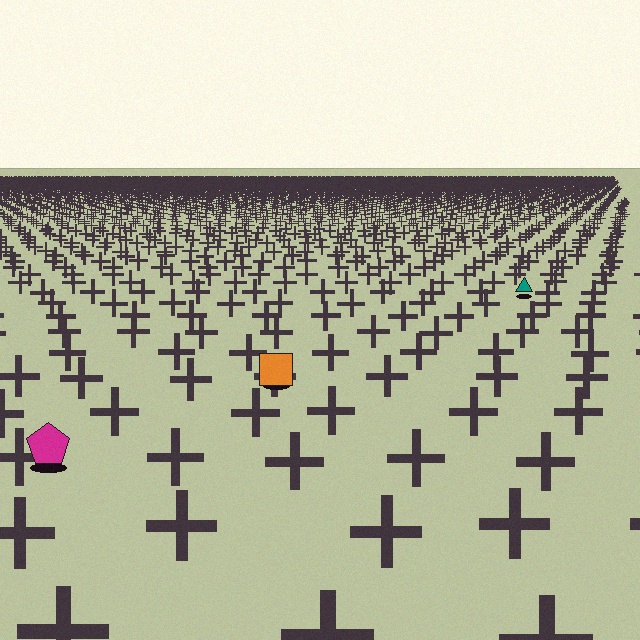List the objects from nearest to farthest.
From nearest to farthest: the magenta pentagon, the orange square, the teal triangle.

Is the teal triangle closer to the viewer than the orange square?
No. The orange square is closer — you can tell from the texture gradient: the ground texture is coarser near it.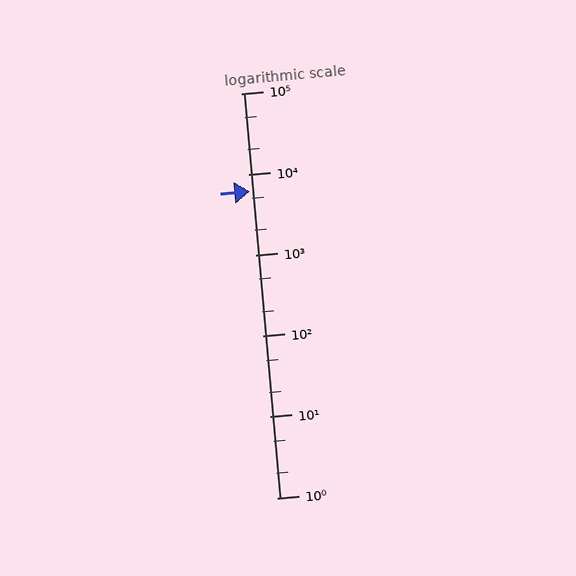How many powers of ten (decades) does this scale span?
The scale spans 5 decades, from 1 to 100000.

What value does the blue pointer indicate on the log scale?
The pointer indicates approximately 6100.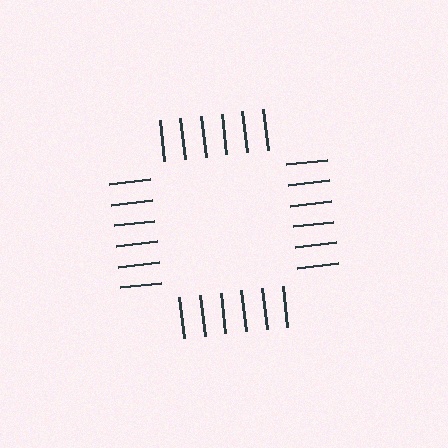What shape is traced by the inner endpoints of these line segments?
An illusory square — the line segments terminate on its edges but no continuous stroke is drawn.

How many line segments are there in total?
24 — 6 along each of the 4 edges.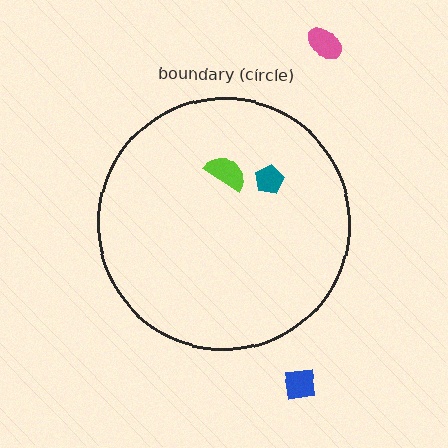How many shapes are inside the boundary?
2 inside, 2 outside.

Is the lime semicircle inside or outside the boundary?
Inside.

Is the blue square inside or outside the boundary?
Outside.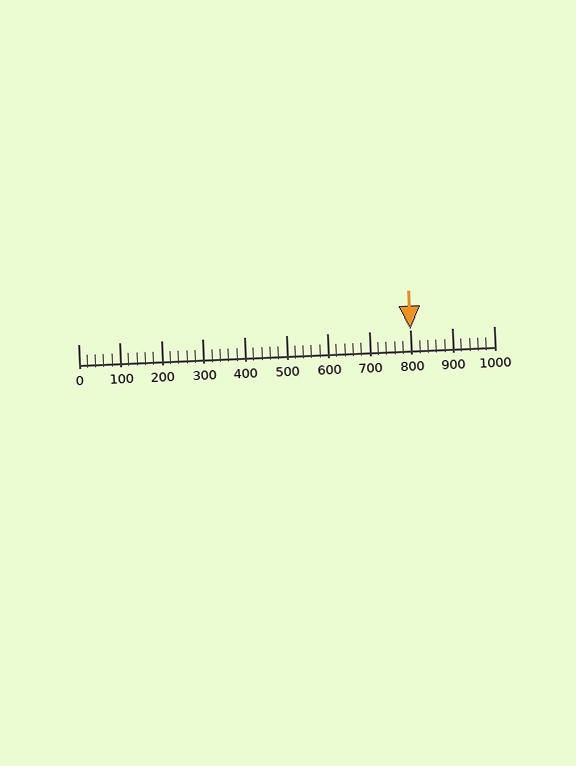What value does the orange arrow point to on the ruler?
The orange arrow points to approximately 800.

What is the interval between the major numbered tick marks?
The major tick marks are spaced 100 units apart.